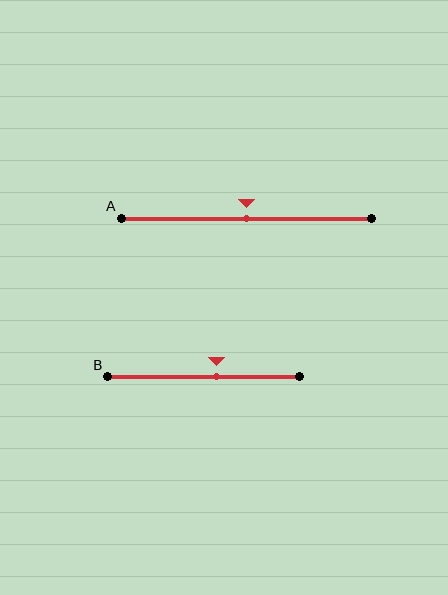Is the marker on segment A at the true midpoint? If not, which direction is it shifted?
Yes, the marker on segment A is at the true midpoint.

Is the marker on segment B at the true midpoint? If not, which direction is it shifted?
No, the marker on segment B is shifted to the right by about 7% of the segment length.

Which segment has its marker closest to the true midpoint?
Segment A has its marker closest to the true midpoint.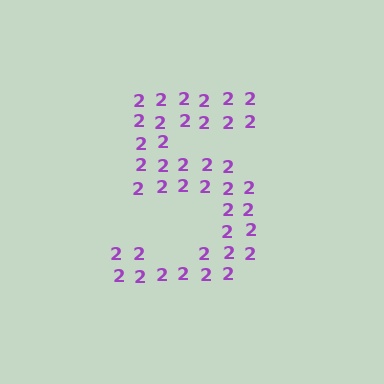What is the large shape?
The large shape is the digit 5.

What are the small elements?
The small elements are digit 2's.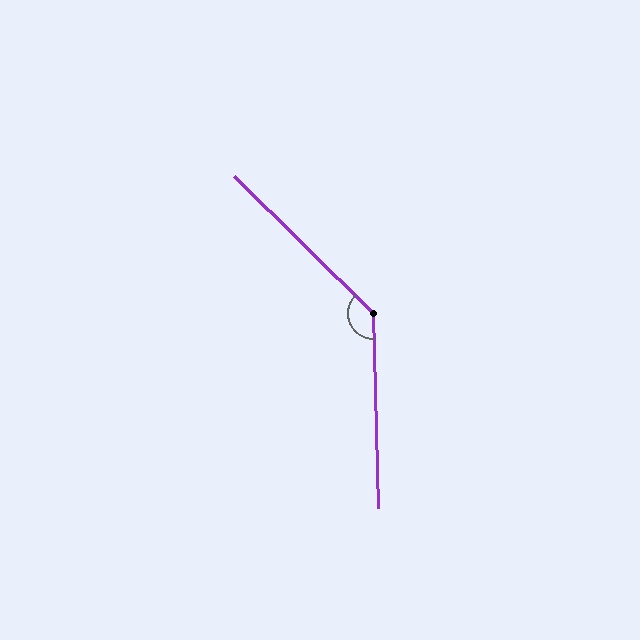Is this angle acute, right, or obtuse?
It is obtuse.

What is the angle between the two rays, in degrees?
Approximately 136 degrees.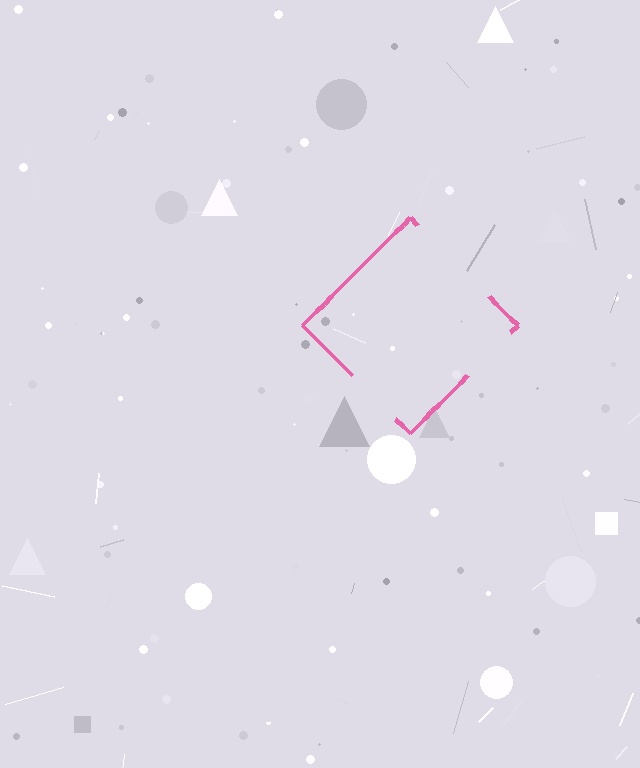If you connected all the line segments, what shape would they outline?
They would outline a diamond.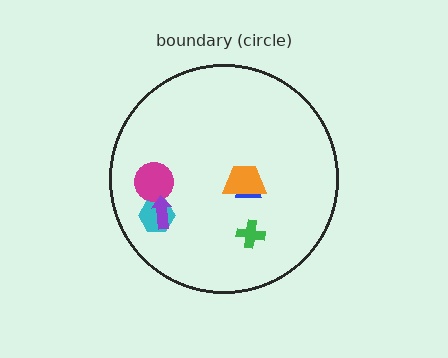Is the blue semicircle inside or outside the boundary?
Inside.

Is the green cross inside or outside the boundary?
Inside.